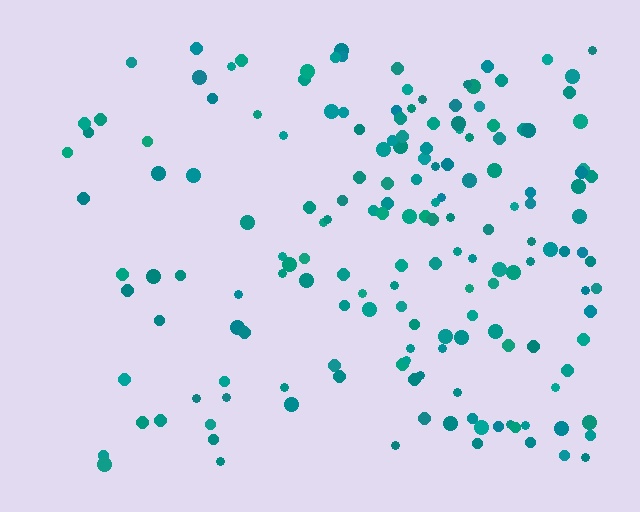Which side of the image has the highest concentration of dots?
The right.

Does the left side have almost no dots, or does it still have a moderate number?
Still a moderate number, just noticeably fewer than the right.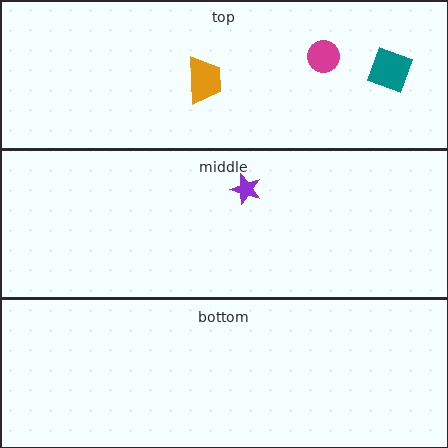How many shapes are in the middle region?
1.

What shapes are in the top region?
The orange trapezoid, the teal square, the magenta circle.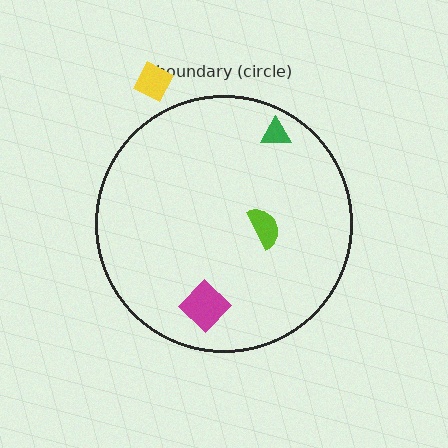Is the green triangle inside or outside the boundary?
Inside.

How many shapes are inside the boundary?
3 inside, 1 outside.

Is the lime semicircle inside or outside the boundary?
Inside.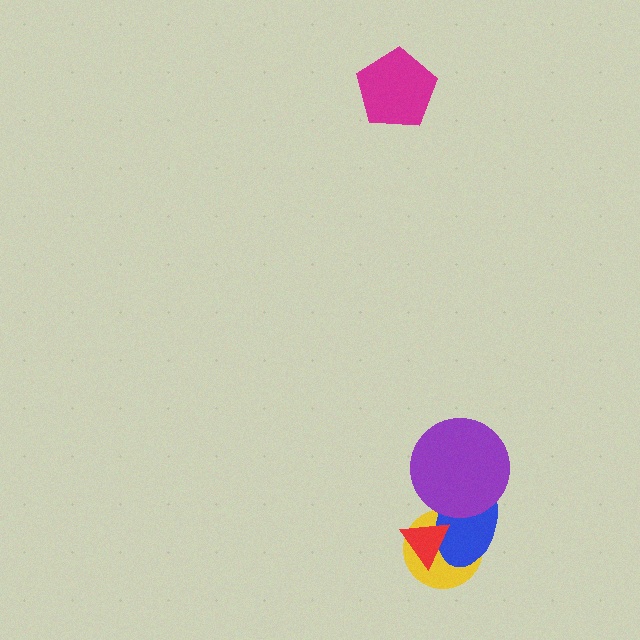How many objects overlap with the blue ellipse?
3 objects overlap with the blue ellipse.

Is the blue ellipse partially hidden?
Yes, it is partially covered by another shape.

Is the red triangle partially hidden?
No, no other shape covers it.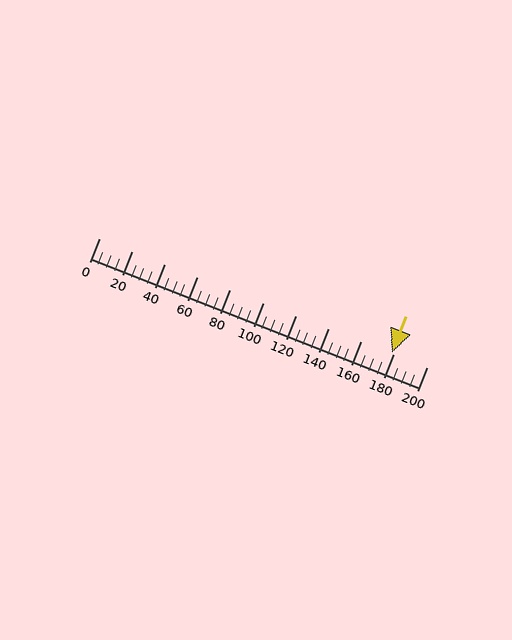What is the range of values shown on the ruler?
The ruler shows values from 0 to 200.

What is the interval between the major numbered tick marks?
The major tick marks are spaced 20 units apart.